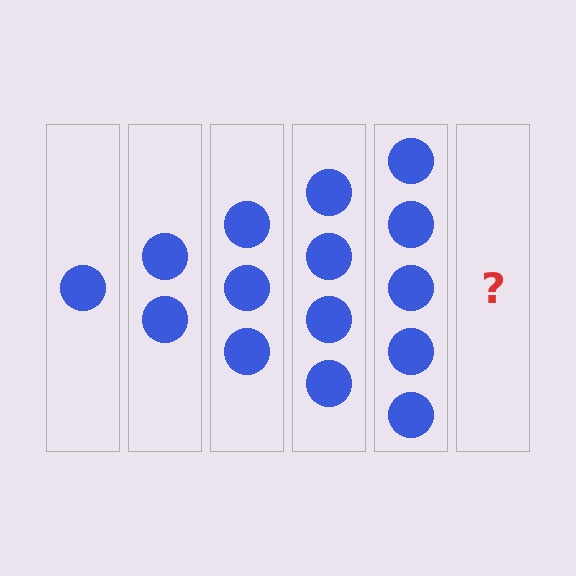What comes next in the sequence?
The next element should be 6 circles.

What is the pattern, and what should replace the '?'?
The pattern is that each step adds one more circle. The '?' should be 6 circles.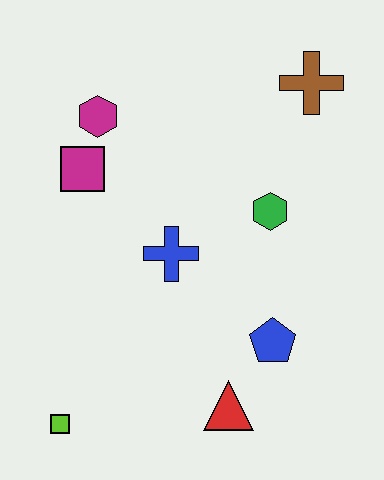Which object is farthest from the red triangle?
The brown cross is farthest from the red triangle.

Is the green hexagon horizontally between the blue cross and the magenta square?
No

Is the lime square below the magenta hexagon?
Yes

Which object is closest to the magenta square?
The magenta hexagon is closest to the magenta square.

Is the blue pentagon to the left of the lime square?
No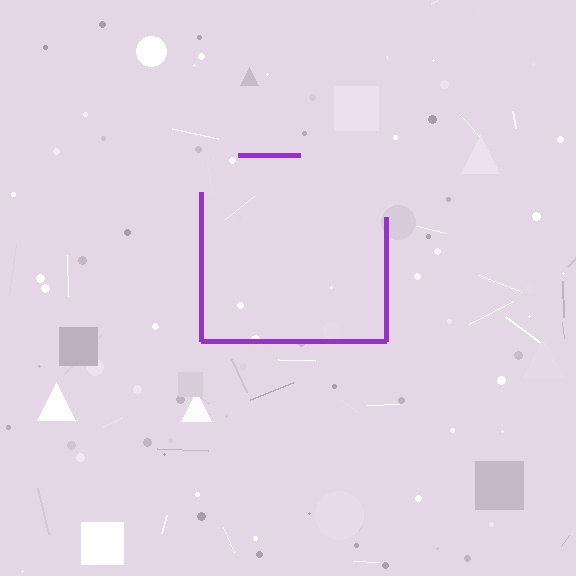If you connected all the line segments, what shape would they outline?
They would outline a square.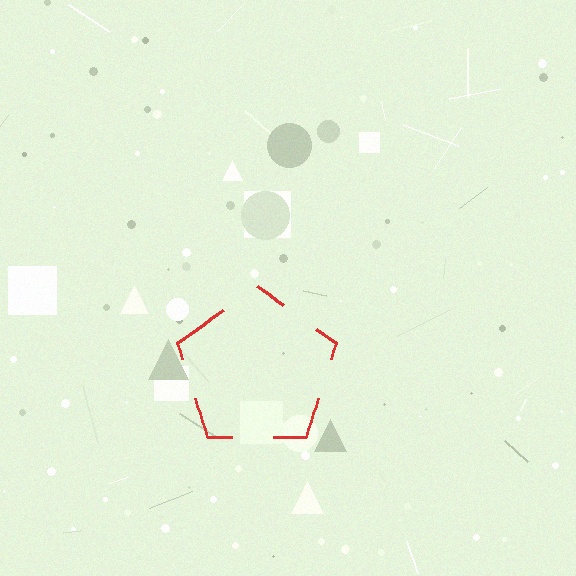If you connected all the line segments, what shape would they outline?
They would outline a pentagon.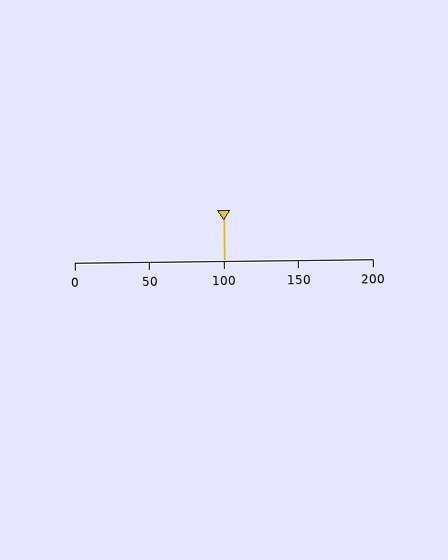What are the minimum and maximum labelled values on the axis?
The axis runs from 0 to 200.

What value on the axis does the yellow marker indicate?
The marker indicates approximately 100.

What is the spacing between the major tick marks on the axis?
The major ticks are spaced 50 apart.